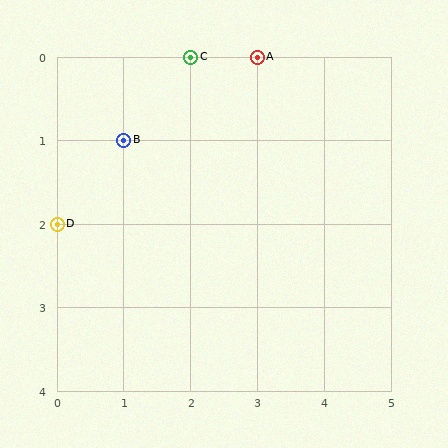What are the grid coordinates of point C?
Point C is at grid coordinates (2, 0).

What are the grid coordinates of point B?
Point B is at grid coordinates (1, 1).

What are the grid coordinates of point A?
Point A is at grid coordinates (3, 0).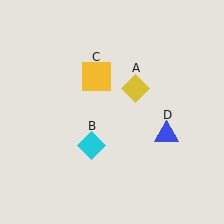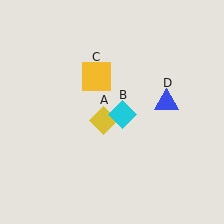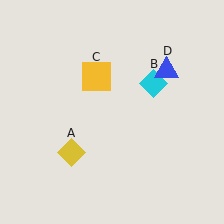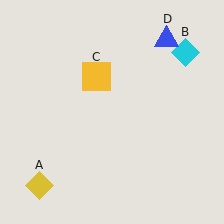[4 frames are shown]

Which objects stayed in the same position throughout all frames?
Yellow square (object C) remained stationary.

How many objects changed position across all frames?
3 objects changed position: yellow diamond (object A), cyan diamond (object B), blue triangle (object D).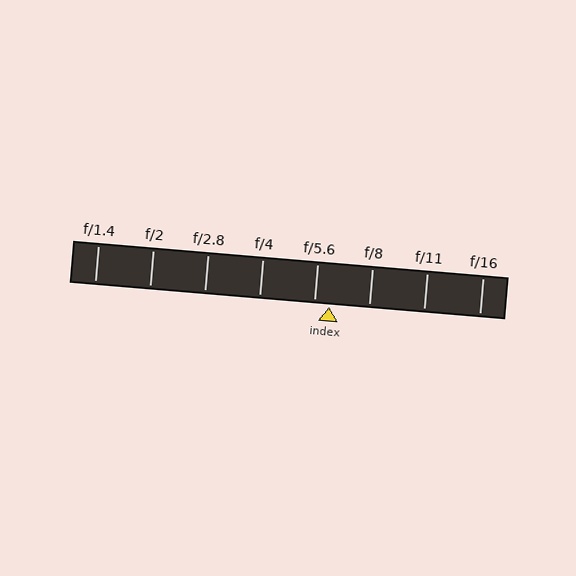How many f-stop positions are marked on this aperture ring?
There are 8 f-stop positions marked.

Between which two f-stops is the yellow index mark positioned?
The index mark is between f/5.6 and f/8.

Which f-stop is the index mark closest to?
The index mark is closest to f/5.6.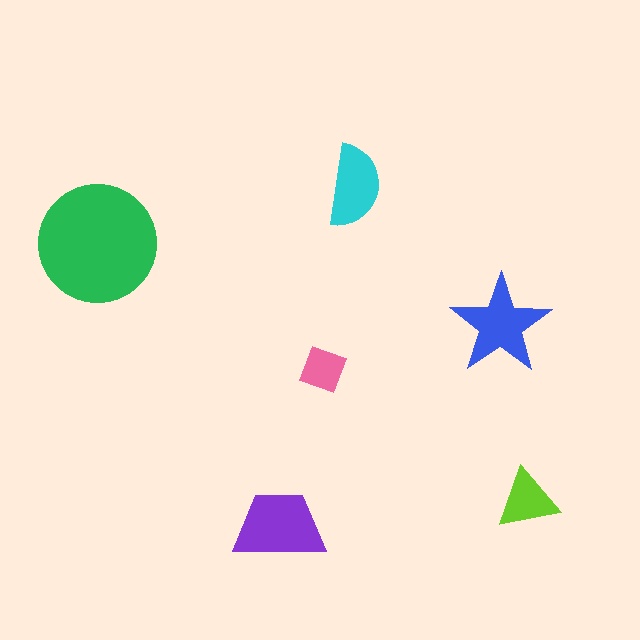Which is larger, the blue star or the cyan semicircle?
The blue star.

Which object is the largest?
The green circle.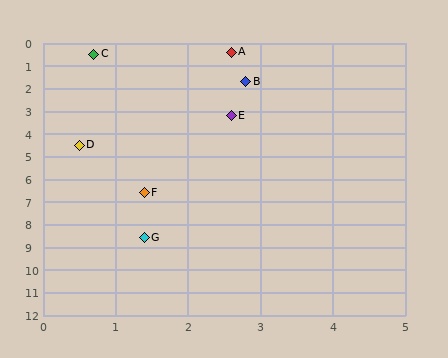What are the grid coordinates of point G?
Point G is at approximately (1.4, 8.6).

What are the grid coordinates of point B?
Point B is at approximately (2.8, 1.7).